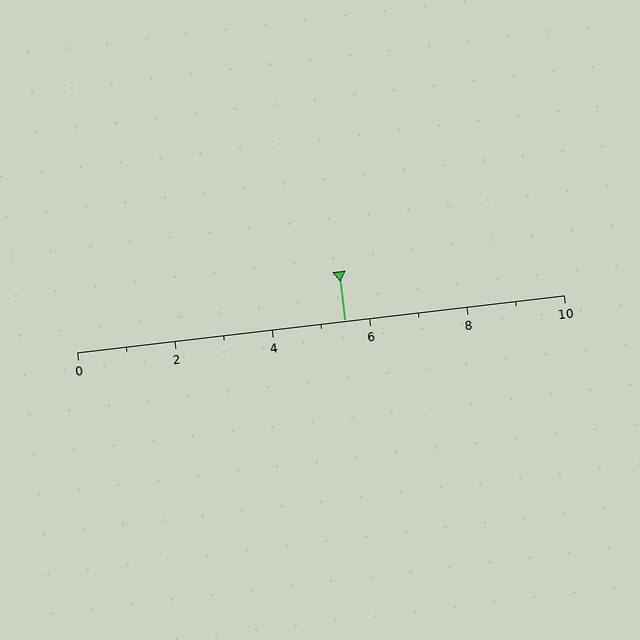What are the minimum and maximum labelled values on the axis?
The axis runs from 0 to 10.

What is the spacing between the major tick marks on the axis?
The major ticks are spaced 2 apart.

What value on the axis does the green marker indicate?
The marker indicates approximately 5.5.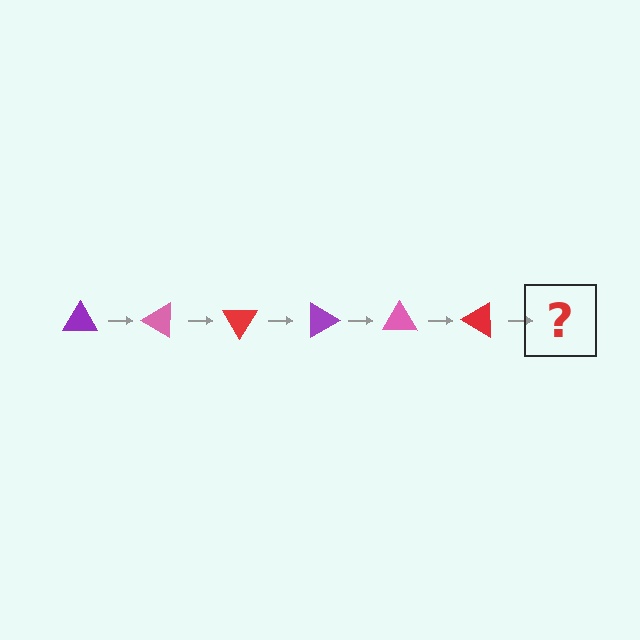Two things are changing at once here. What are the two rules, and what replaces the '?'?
The two rules are that it rotates 30 degrees each step and the color cycles through purple, pink, and red. The '?' should be a purple triangle, rotated 180 degrees from the start.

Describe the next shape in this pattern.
It should be a purple triangle, rotated 180 degrees from the start.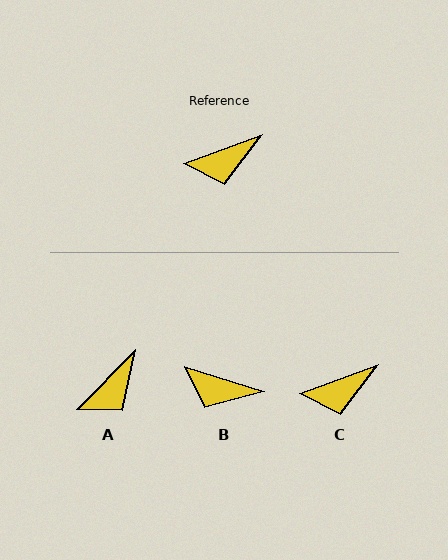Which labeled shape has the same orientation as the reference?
C.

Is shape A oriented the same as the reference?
No, it is off by about 25 degrees.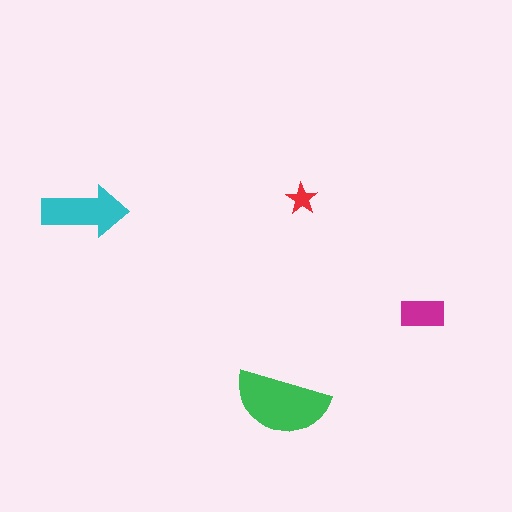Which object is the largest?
The green semicircle.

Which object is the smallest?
The red star.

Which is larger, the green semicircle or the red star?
The green semicircle.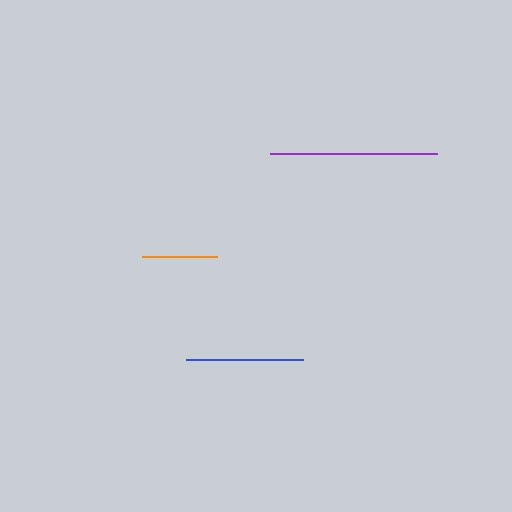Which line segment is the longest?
The purple line is the longest at approximately 167 pixels.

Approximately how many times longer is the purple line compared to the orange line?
The purple line is approximately 2.2 times the length of the orange line.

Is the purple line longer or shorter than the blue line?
The purple line is longer than the blue line.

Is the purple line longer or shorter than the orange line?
The purple line is longer than the orange line.